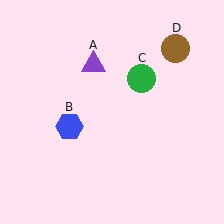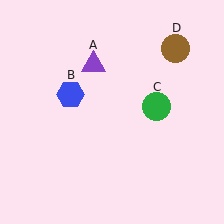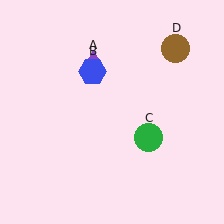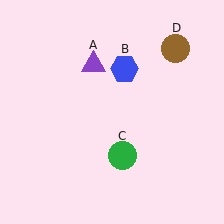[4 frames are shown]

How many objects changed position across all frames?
2 objects changed position: blue hexagon (object B), green circle (object C).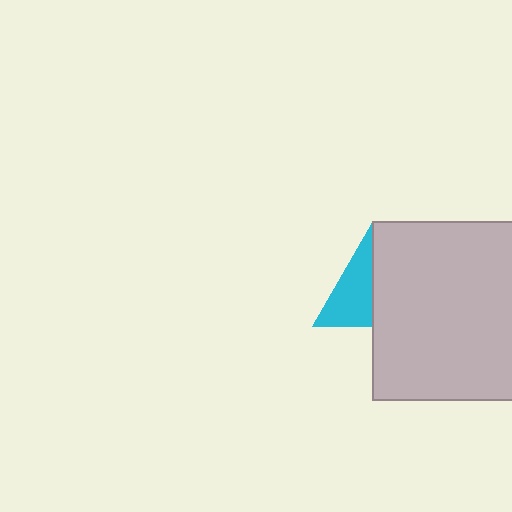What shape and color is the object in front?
The object in front is a light gray square.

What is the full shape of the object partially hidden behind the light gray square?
The partially hidden object is a cyan triangle.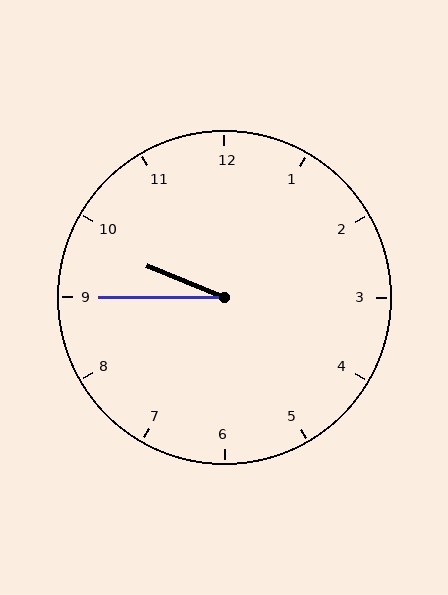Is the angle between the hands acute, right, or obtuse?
It is acute.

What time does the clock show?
9:45.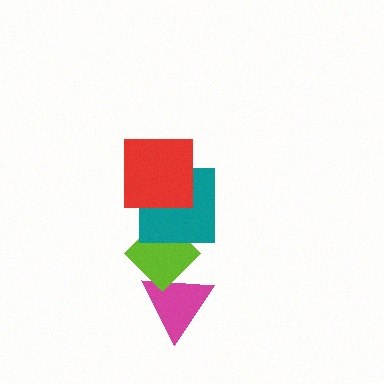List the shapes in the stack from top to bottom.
From top to bottom: the red square, the teal square, the lime diamond, the magenta triangle.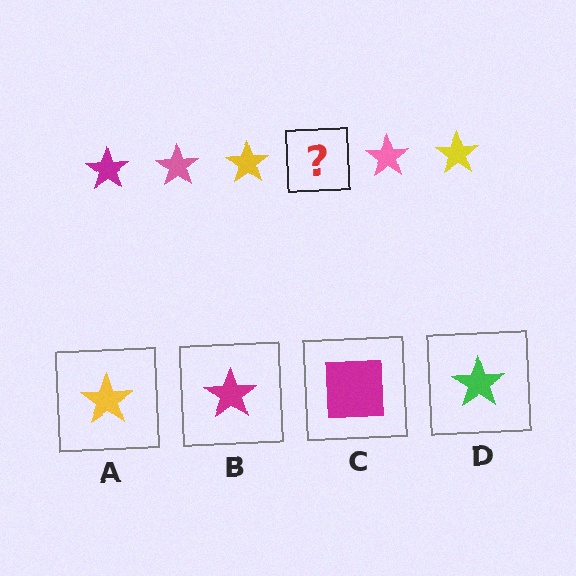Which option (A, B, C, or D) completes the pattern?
B.